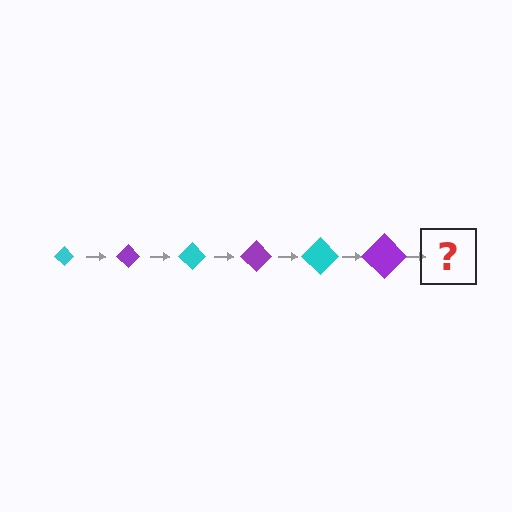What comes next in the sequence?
The next element should be a cyan diamond, larger than the previous one.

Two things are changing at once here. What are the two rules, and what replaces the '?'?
The two rules are that the diamond grows larger each step and the color cycles through cyan and purple. The '?' should be a cyan diamond, larger than the previous one.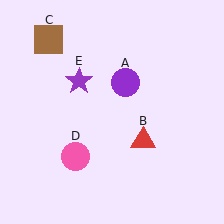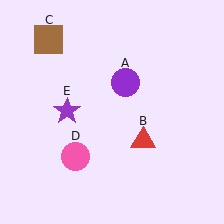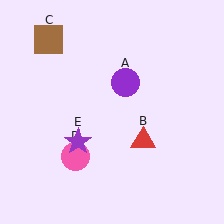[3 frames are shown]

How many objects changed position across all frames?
1 object changed position: purple star (object E).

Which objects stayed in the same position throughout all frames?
Purple circle (object A) and red triangle (object B) and brown square (object C) and pink circle (object D) remained stationary.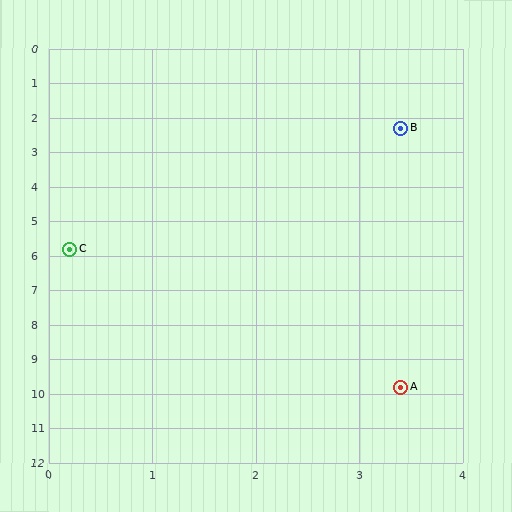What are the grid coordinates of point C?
Point C is at approximately (0.2, 5.8).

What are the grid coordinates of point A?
Point A is at approximately (3.4, 9.8).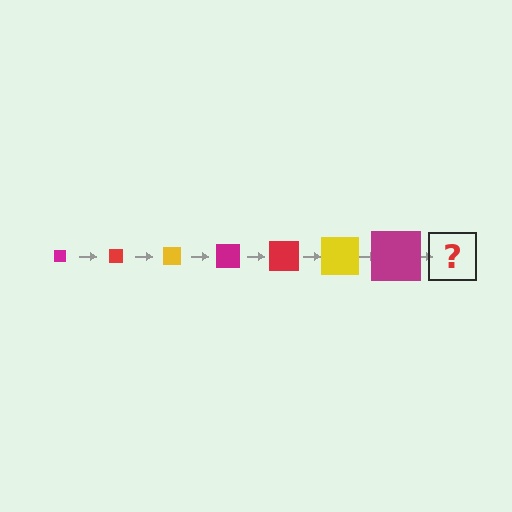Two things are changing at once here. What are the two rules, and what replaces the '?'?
The two rules are that the square grows larger each step and the color cycles through magenta, red, and yellow. The '?' should be a red square, larger than the previous one.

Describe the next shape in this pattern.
It should be a red square, larger than the previous one.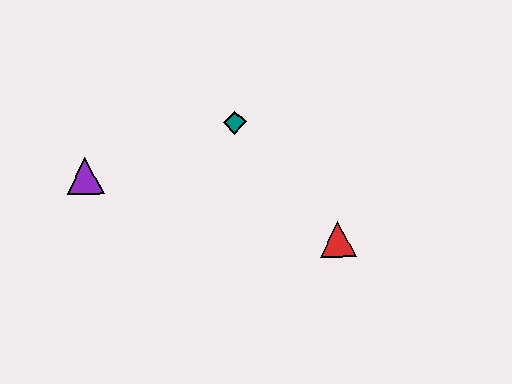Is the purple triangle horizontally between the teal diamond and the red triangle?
No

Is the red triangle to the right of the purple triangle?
Yes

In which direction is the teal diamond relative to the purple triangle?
The teal diamond is to the right of the purple triangle.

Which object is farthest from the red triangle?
The purple triangle is farthest from the red triangle.